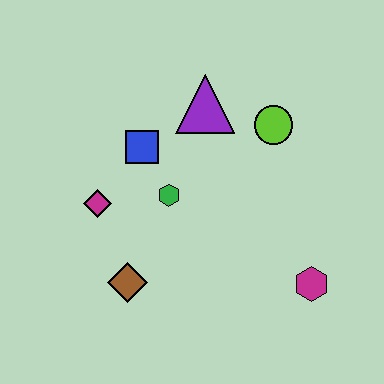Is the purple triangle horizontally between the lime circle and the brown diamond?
Yes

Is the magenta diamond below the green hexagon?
Yes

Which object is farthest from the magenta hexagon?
The magenta diamond is farthest from the magenta hexagon.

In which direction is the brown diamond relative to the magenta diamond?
The brown diamond is below the magenta diamond.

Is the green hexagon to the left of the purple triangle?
Yes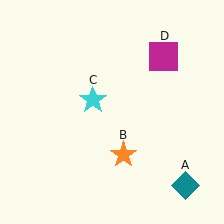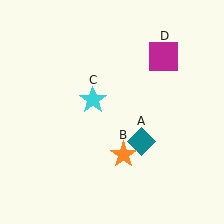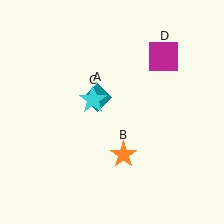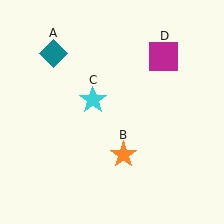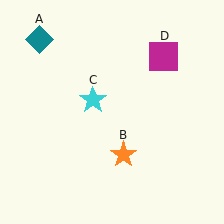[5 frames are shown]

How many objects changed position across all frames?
1 object changed position: teal diamond (object A).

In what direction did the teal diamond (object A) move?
The teal diamond (object A) moved up and to the left.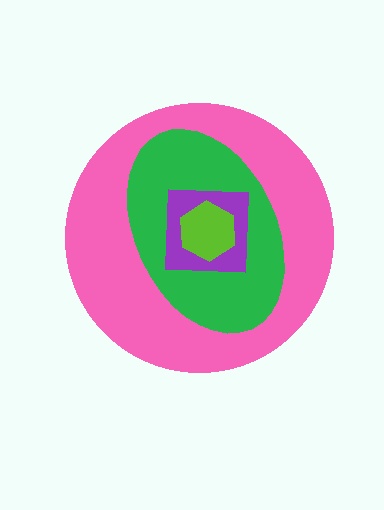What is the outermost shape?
The pink circle.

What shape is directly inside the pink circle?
The green ellipse.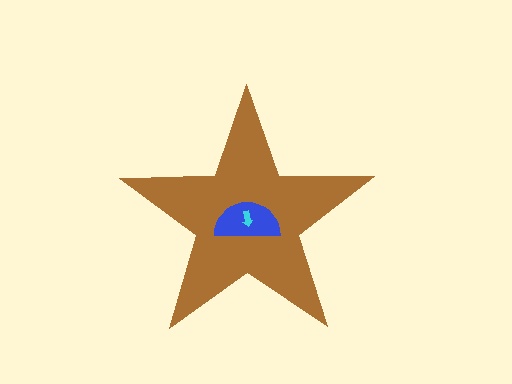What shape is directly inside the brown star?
The blue semicircle.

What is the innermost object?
The cyan arrow.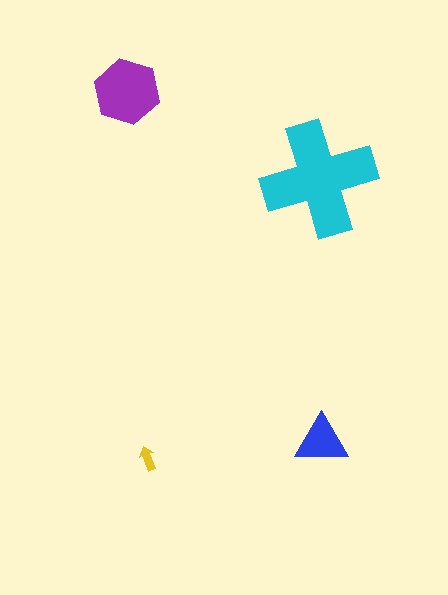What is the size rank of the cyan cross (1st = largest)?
1st.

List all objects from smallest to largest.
The yellow arrow, the blue triangle, the purple hexagon, the cyan cross.